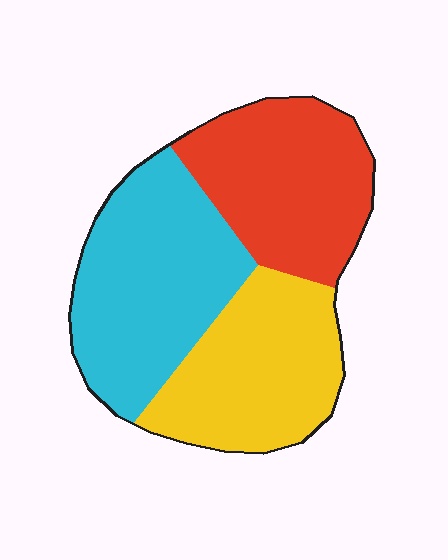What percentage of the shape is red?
Red takes up between a sixth and a third of the shape.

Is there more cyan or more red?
Cyan.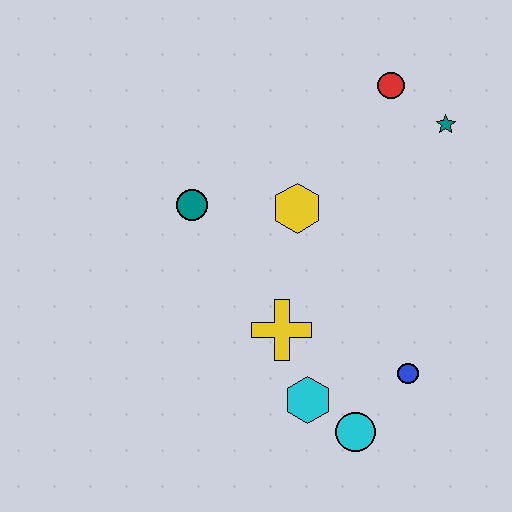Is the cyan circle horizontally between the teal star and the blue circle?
No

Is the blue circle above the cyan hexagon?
Yes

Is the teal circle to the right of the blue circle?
No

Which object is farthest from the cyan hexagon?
The red circle is farthest from the cyan hexagon.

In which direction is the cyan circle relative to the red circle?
The cyan circle is below the red circle.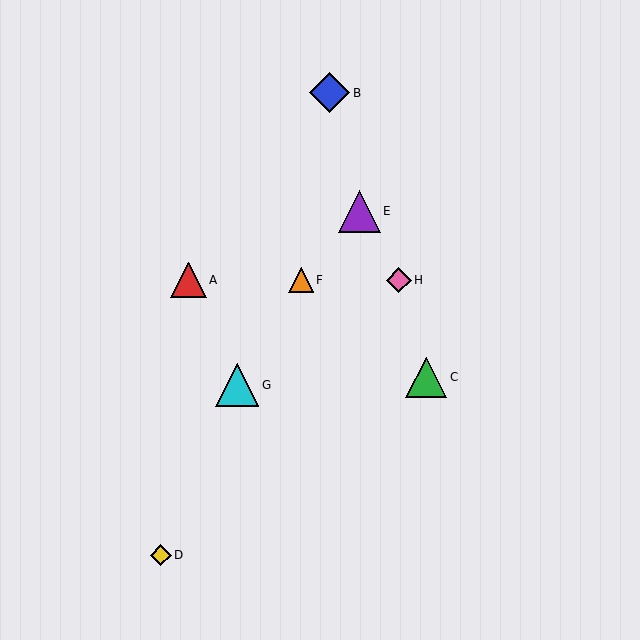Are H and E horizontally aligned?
No, H is at y≈280 and E is at y≈211.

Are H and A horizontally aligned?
Yes, both are at y≈280.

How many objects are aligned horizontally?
3 objects (A, F, H) are aligned horizontally.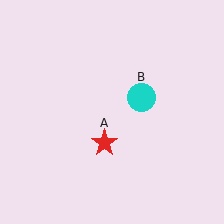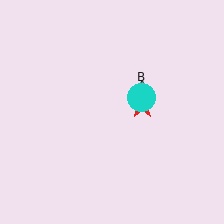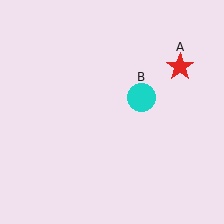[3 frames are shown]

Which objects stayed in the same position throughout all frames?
Cyan circle (object B) remained stationary.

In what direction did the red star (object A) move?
The red star (object A) moved up and to the right.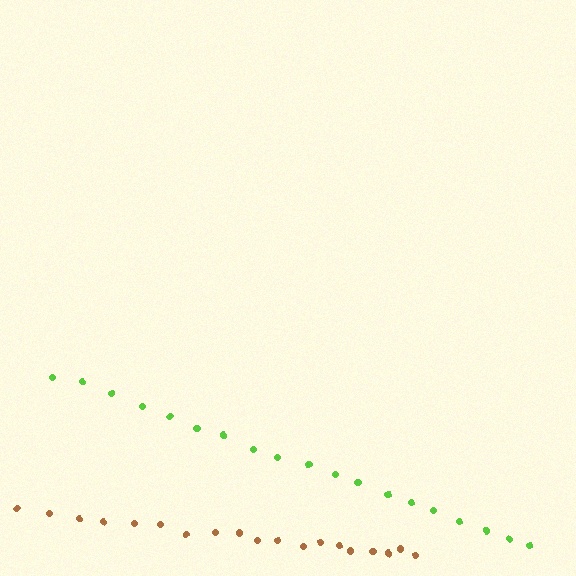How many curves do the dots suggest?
There are 2 distinct paths.